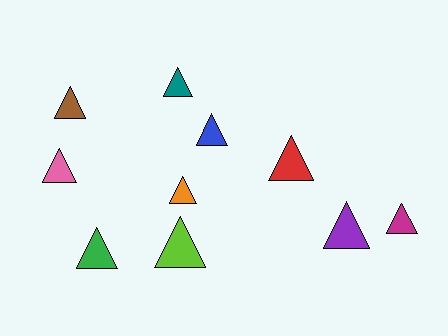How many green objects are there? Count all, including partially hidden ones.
There is 1 green object.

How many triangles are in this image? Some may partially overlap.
There are 10 triangles.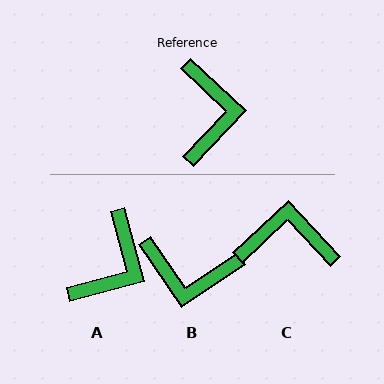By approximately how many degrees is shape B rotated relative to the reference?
Approximately 103 degrees clockwise.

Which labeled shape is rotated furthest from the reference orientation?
B, about 103 degrees away.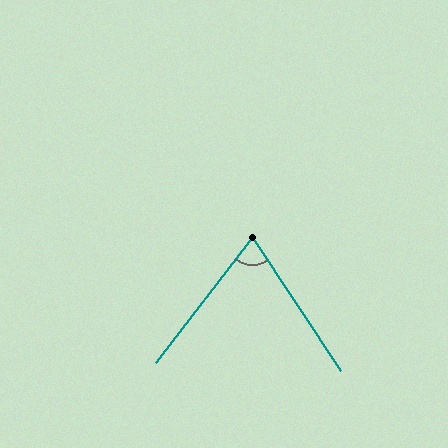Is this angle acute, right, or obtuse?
It is acute.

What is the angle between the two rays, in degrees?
Approximately 71 degrees.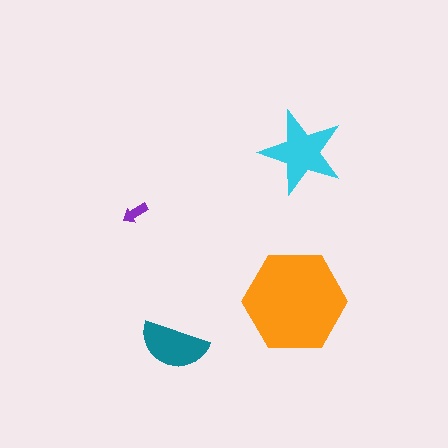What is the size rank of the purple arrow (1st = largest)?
4th.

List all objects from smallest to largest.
The purple arrow, the teal semicircle, the cyan star, the orange hexagon.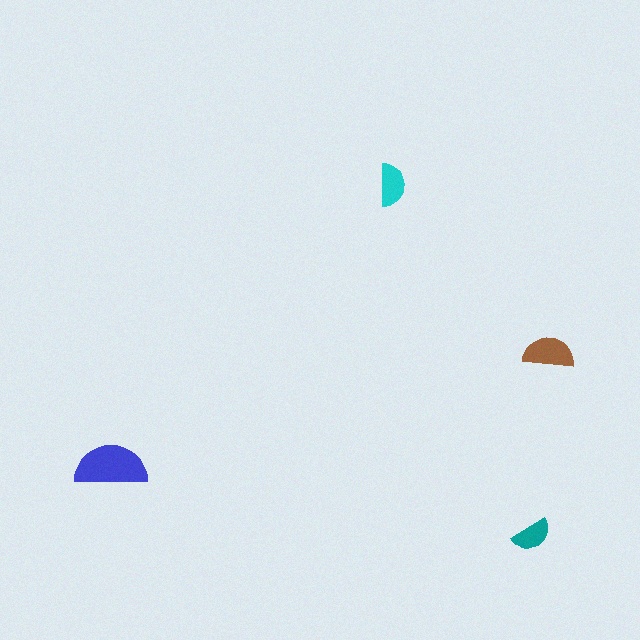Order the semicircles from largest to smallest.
the blue one, the brown one, the cyan one, the teal one.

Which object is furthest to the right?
The brown semicircle is rightmost.